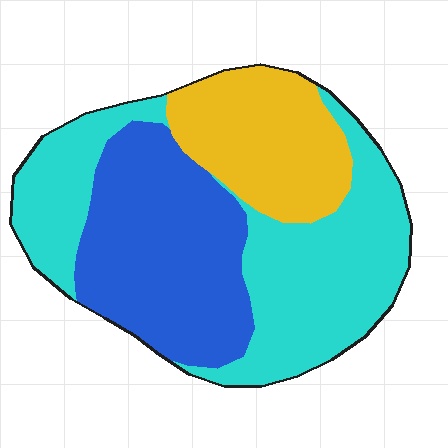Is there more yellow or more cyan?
Cyan.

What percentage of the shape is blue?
Blue covers 34% of the shape.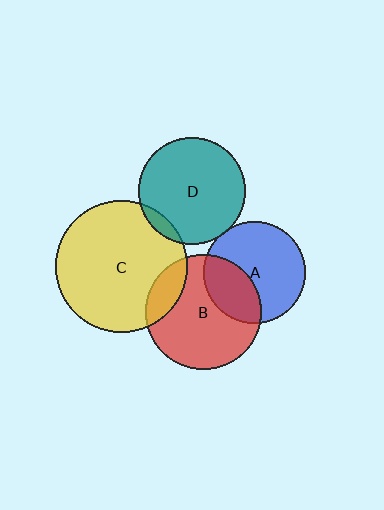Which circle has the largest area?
Circle C (yellow).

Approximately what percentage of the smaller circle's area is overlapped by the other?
Approximately 5%.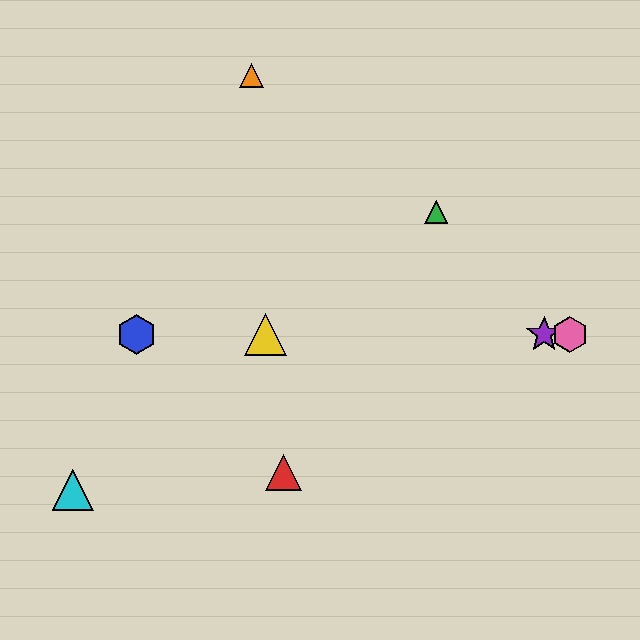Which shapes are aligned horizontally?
The blue hexagon, the yellow triangle, the purple star, the pink hexagon are aligned horizontally.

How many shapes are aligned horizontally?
4 shapes (the blue hexagon, the yellow triangle, the purple star, the pink hexagon) are aligned horizontally.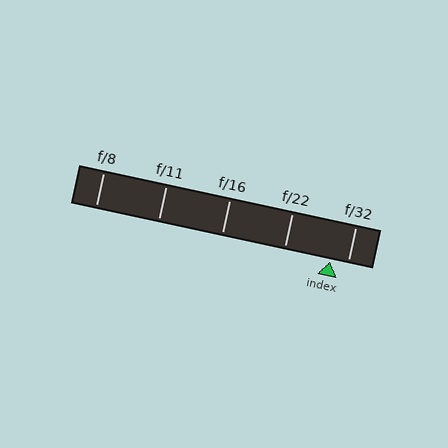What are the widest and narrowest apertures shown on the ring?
The widest aperture shown is f/8 and the narrowest is f/32.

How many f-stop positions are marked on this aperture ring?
There are 5 f-stop positions marked.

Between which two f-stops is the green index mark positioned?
The index mark is between f/22 and f/32.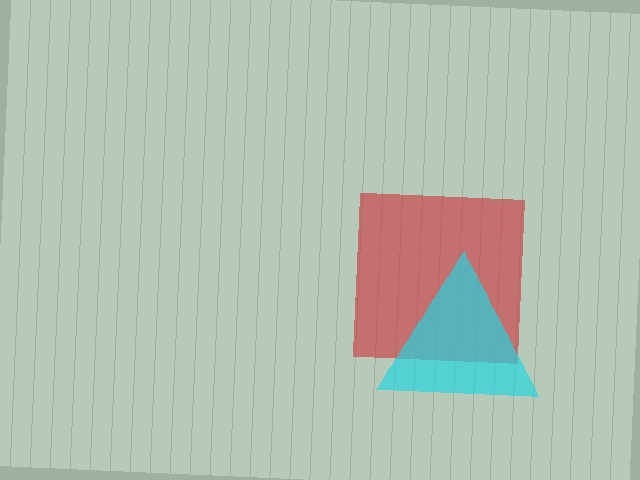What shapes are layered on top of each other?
The layered shapes are: a red square, a cyan triangle.